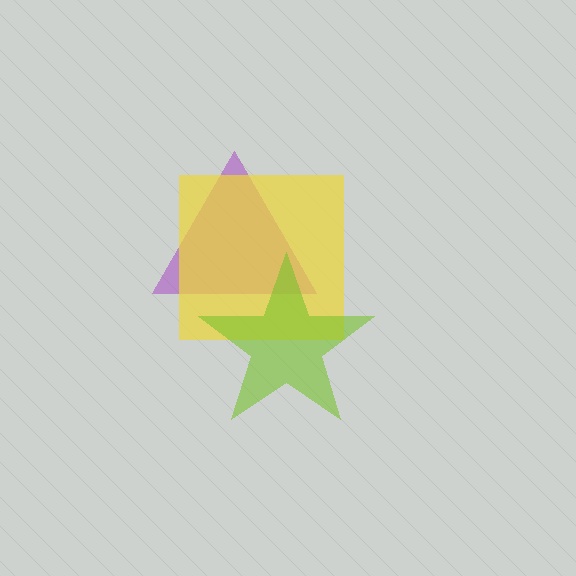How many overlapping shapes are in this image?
There are 3 overlapping shapes in the image.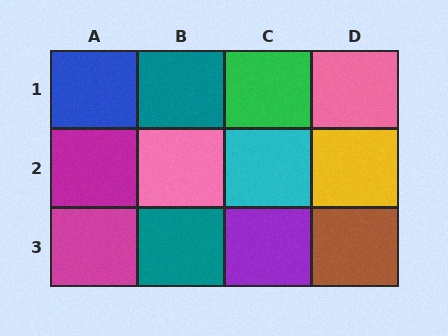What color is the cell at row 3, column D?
Brown.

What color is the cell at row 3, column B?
Teal.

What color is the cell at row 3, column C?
Purple.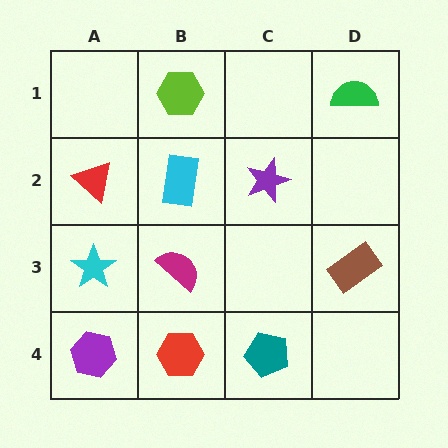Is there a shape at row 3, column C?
No, that cell is empty.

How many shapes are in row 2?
3 shapes.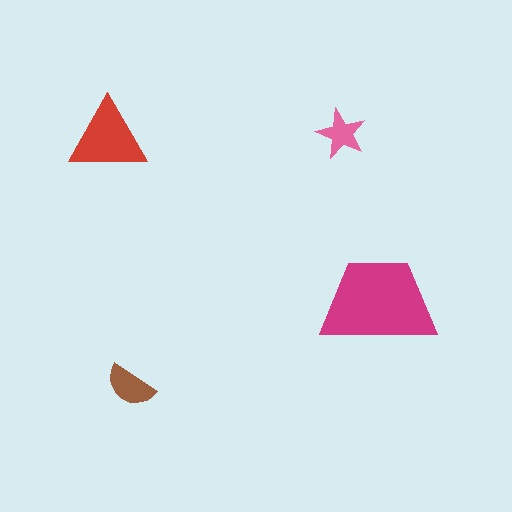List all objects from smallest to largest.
The pink star, the brown semicircle, the red triangle, the magenta trapezoid.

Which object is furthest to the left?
The red triangle is leftmost.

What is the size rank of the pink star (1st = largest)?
4th.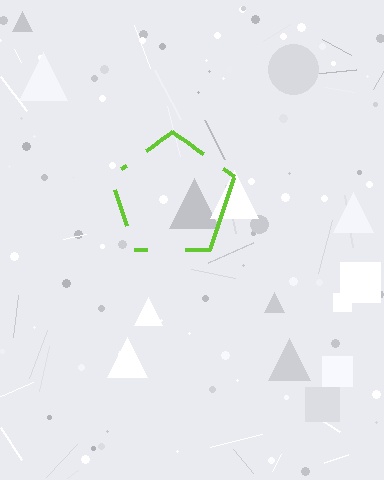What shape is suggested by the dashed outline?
The dashed outline suggests a pentagon.